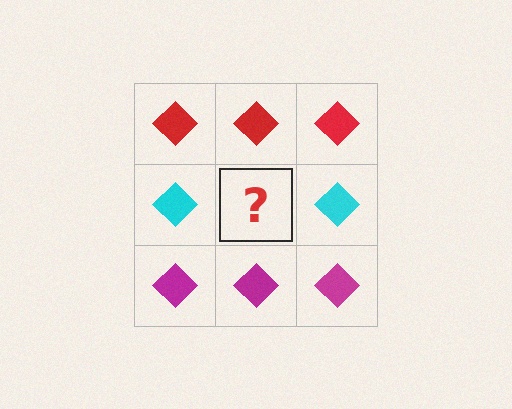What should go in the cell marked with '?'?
The missing cell should contain a cyan diamond.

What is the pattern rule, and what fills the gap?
The rule is that each row has a consistent color. The gap should be filled with a cyan diamond.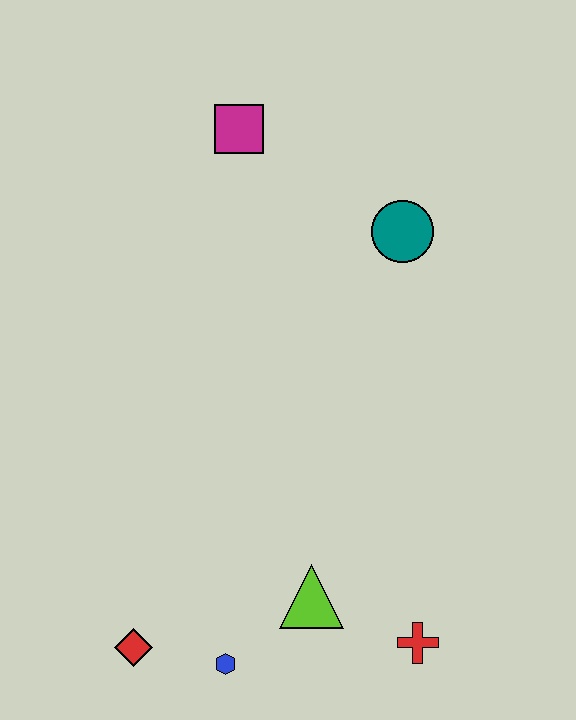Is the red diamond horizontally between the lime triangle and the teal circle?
No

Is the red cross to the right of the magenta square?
Yes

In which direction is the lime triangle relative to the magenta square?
The lime triangle is below the magenta square.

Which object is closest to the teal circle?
The magenta square is closest to the teal circle.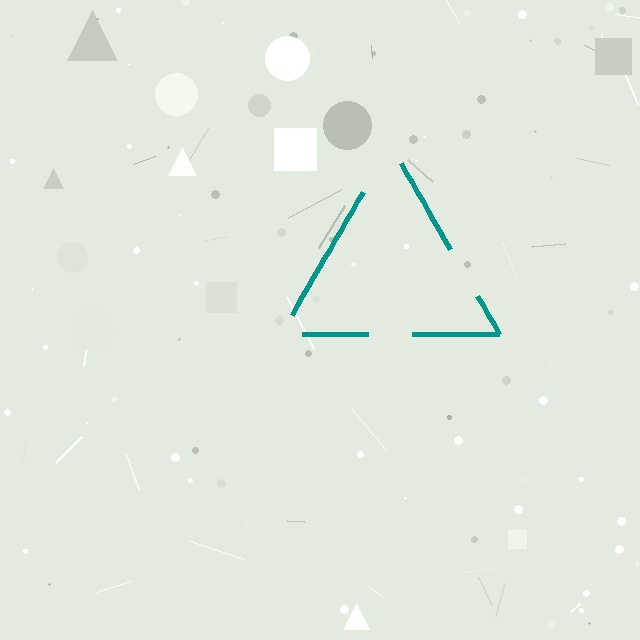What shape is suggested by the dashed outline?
The dashed outline suggests a triangle.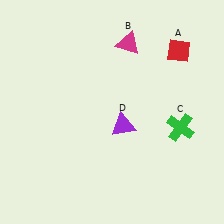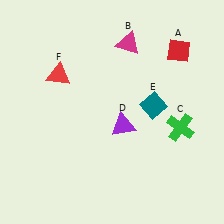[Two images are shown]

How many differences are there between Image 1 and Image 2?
There are 2 differences between the two images.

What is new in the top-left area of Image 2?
A red triangle (F) was added in the top-left area of Image 2.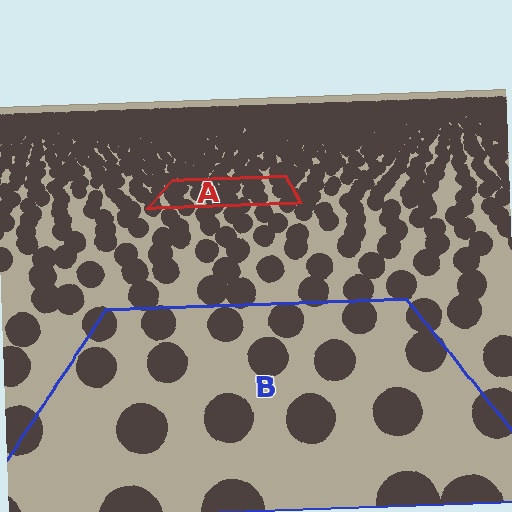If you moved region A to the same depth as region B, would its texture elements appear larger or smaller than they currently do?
They would appear larger. At a closer depth, the same texture elements are projected at a bigger on-screen size.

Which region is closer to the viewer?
Region B is closer. The texture elements there are larger and more spread out.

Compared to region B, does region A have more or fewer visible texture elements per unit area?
Region A has more texture elements per unit area — they are packed more densely because it is farther away.